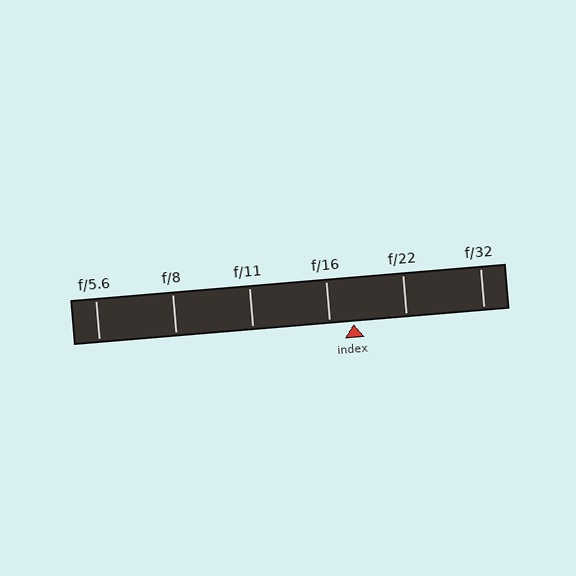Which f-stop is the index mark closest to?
The index mark is closest to f/16.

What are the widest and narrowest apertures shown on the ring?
The widest aperture shown is f/5.6 and the narrowest is f/32.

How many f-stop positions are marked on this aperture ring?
There are 6 f-stop positions marked.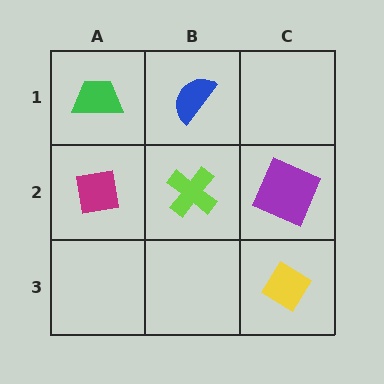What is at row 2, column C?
A purple square.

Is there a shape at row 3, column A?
No, that cell is empty.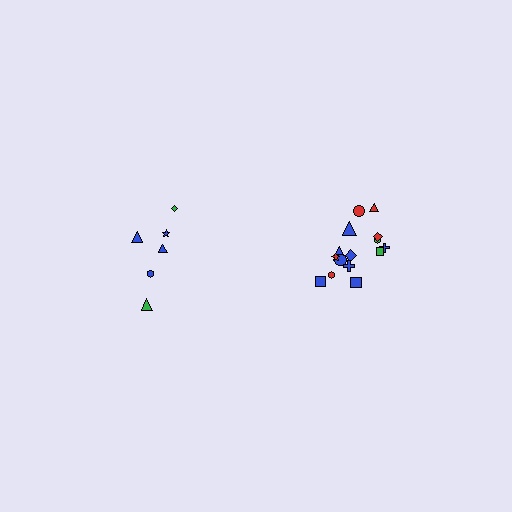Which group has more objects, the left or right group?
The right group.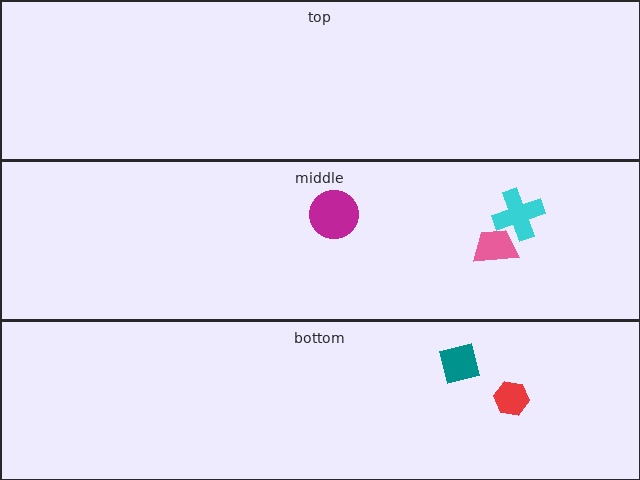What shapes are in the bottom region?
The red hexagon, the teal square.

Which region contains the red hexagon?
The bottom region.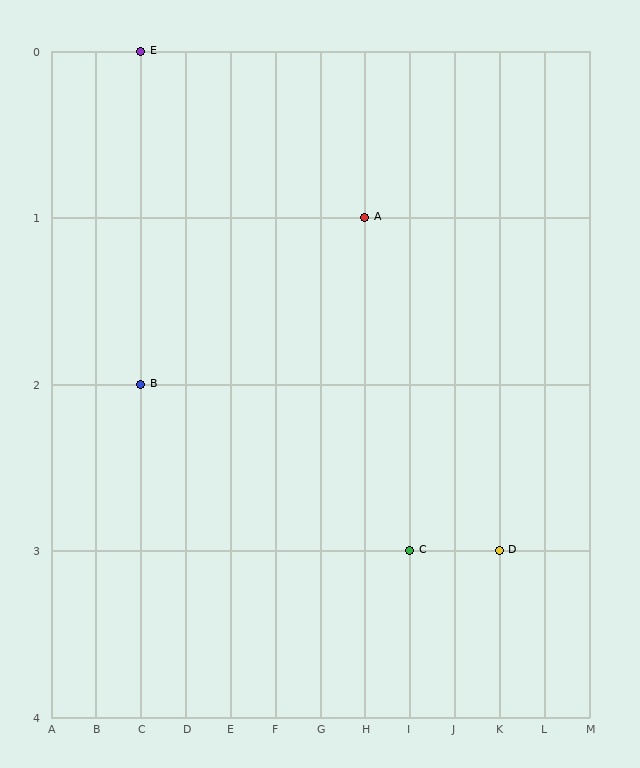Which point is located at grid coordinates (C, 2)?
Point B is at (C, 2).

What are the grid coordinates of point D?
Point D is at grid coordinates (K, 3).